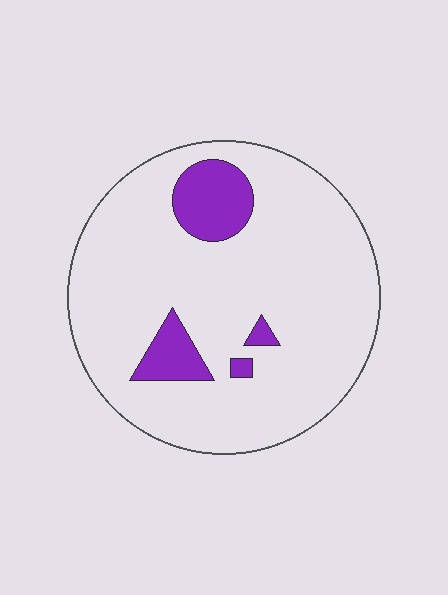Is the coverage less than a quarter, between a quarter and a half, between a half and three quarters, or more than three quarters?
Less than a quarter.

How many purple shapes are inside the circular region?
4.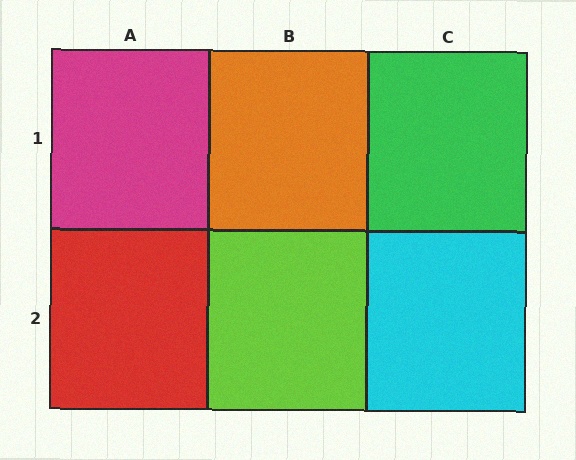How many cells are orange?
1 cell is orange.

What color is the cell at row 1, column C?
Green.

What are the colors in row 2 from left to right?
Red, lime, cyan.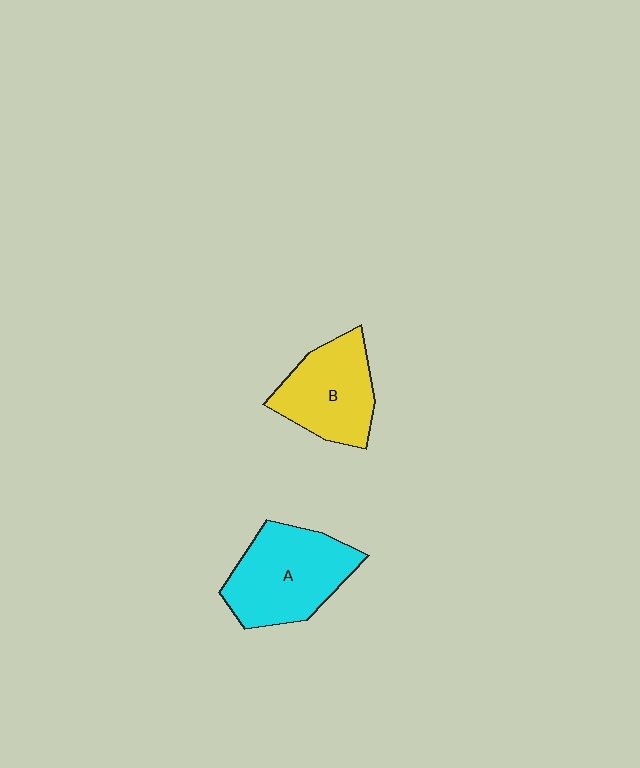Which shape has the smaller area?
Shape B (yellow).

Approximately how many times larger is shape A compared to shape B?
Approximately 1.2 times.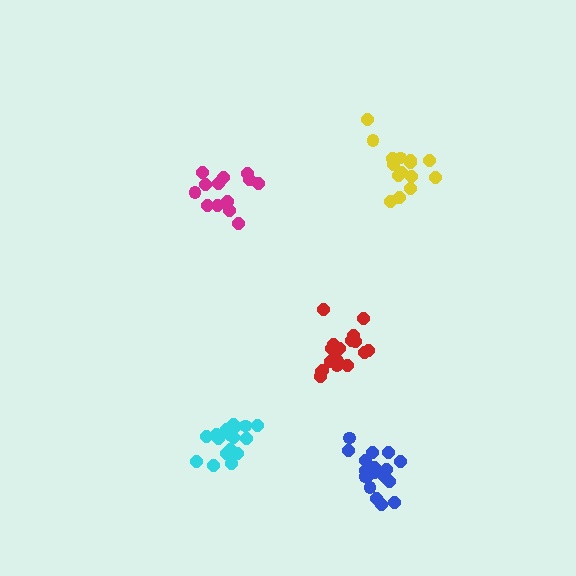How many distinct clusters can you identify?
There are 5 distinct clusters.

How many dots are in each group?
Group 1: 15 dots, Group 2: 19 dots, Group 3: 14 dots, Group 4: 17 dots, Group 5: 18 dots (83 total).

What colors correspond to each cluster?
The clusters are colored: yellow, red, magenta, cyan, blue.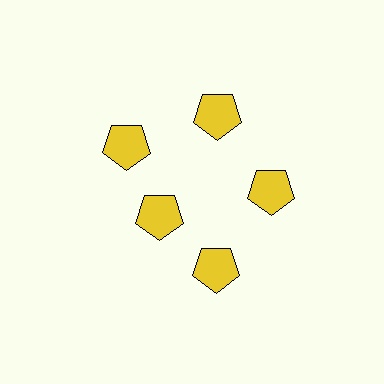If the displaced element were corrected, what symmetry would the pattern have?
It would have 5-fold rotational symmetry — the pattern would map onto itself every 72 degrees.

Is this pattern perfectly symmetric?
No. The 5 yellow pentagons are arranged in a ring, but one element near the 8 o'clock position is pulled inward toward the center, breaking the 5-fold rotational symmetry.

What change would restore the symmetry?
The symmetry would be restored by moving it outward, back onto the ring so that all 5 pentagons sit at equal angles and equal distance from the center.